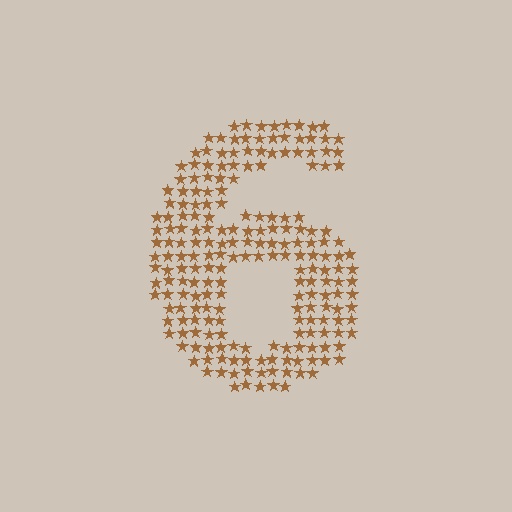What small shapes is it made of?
It is made of small stars.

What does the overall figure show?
The overall figure shows the digit 6.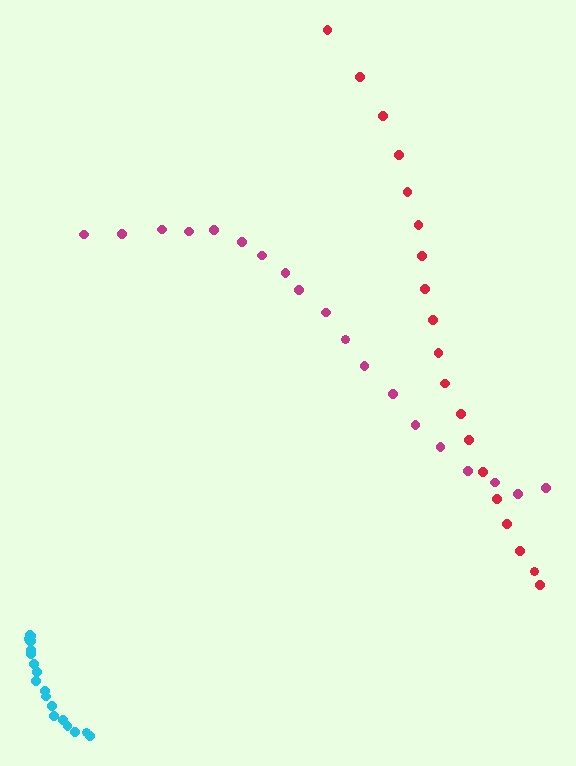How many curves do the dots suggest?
There are 3 distinct paths.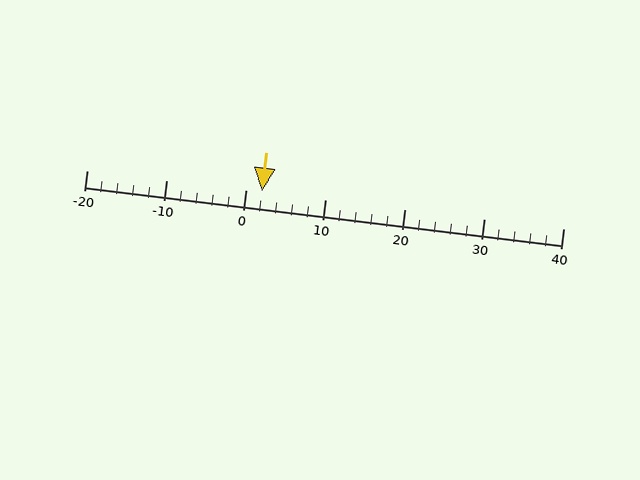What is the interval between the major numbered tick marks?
The major tick marks are spaced 10 units apart.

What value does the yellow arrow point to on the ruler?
The yellow arrow points to approximately 2.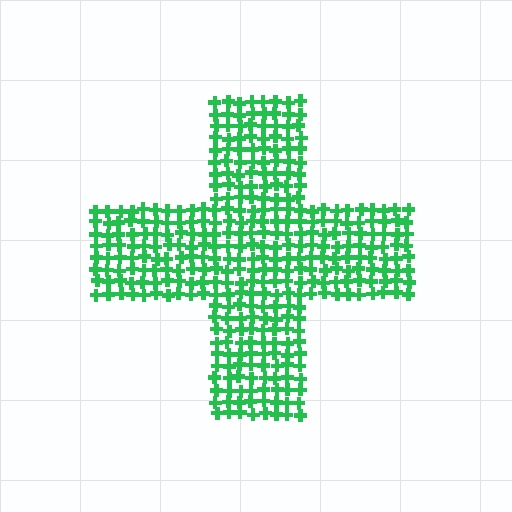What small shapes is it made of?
It is made of small crosses.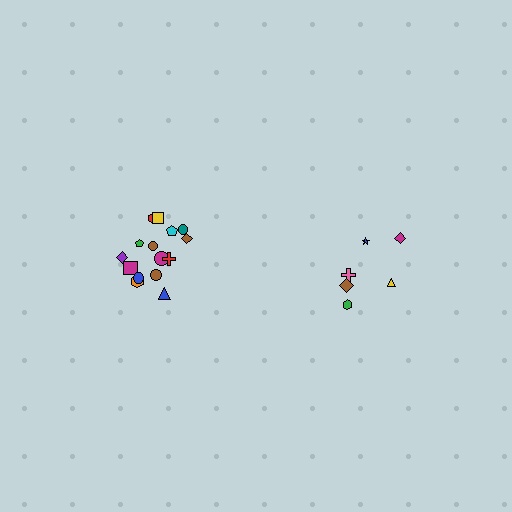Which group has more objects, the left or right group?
The left group.